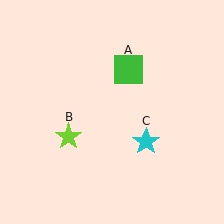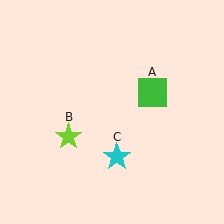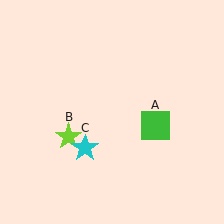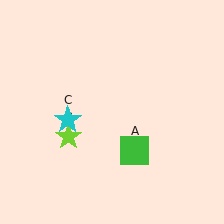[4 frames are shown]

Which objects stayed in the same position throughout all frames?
Lime star (object B) remained stationary.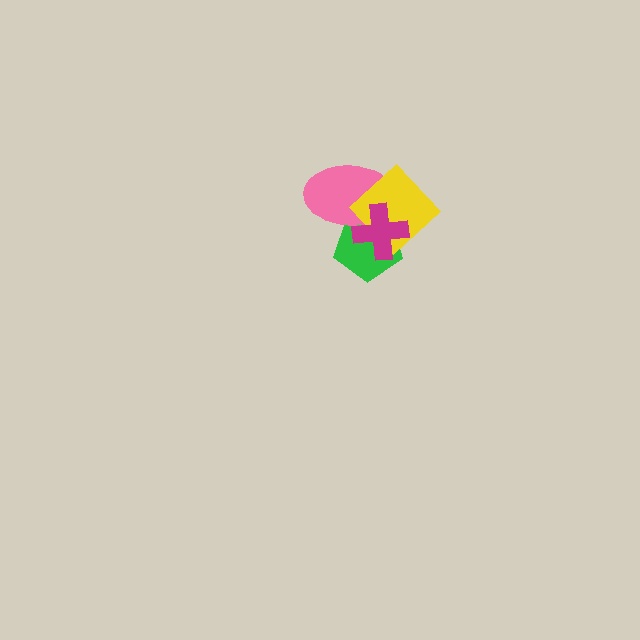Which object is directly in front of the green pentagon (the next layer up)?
The pink ellipse is directly in front of the green pentagon.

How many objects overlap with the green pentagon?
3 objects overlap with the green pentagon.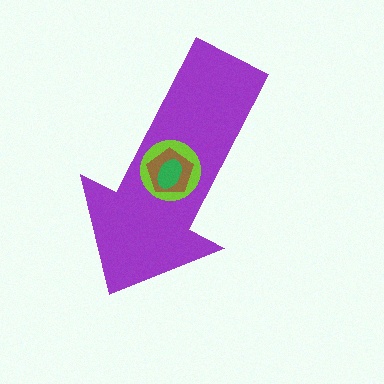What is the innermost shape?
The green ellipse.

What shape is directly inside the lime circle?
The brown pentagon.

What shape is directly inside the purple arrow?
The lime circle.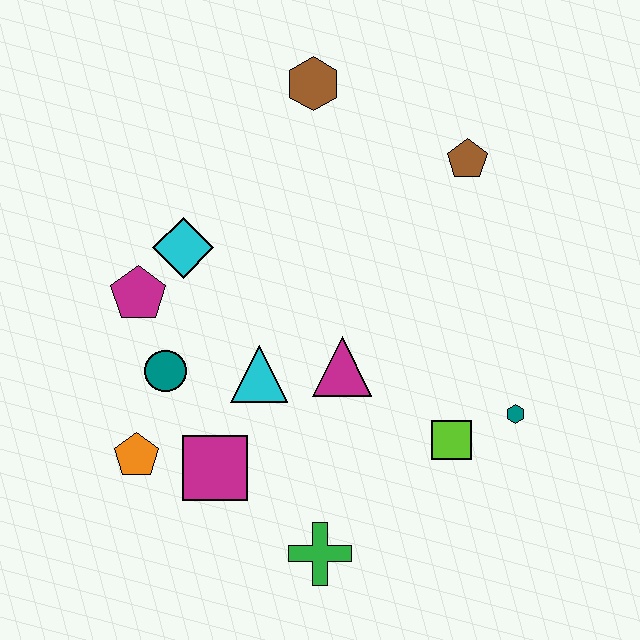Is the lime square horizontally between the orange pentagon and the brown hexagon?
No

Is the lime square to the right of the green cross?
Yes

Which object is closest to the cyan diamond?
The magenta pentagon is closest to the cyan diamond.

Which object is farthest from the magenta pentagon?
The teal hexagon is farthest from the magenta pentagon.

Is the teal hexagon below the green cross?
No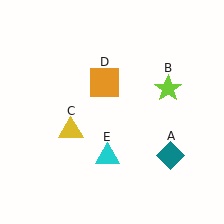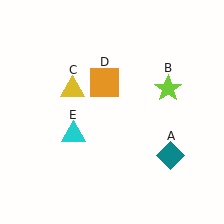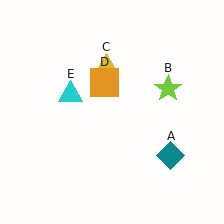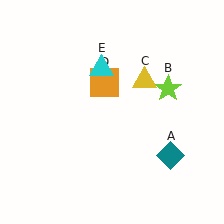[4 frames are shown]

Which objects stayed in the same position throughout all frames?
Teal diamond (object A) and lime star (object B) and orange square (object D) remained stationary.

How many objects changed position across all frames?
2 objects changed position: yellow triangle (object C), cyan triangle (object E).